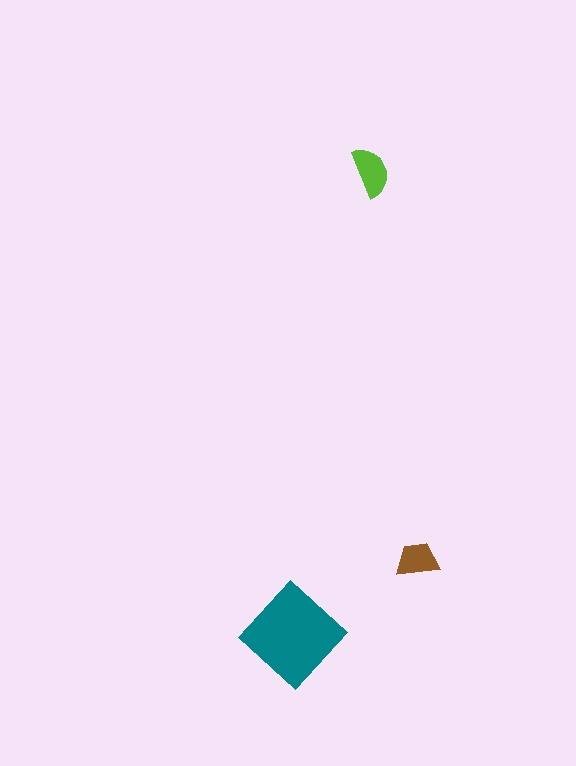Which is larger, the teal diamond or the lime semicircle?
The teal diamond.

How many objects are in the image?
There are 3 objects in the image.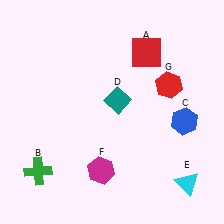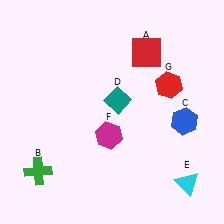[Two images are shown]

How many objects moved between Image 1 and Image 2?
1 object moved between the two images.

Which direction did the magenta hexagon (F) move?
The magenta hexagon (F) moved up.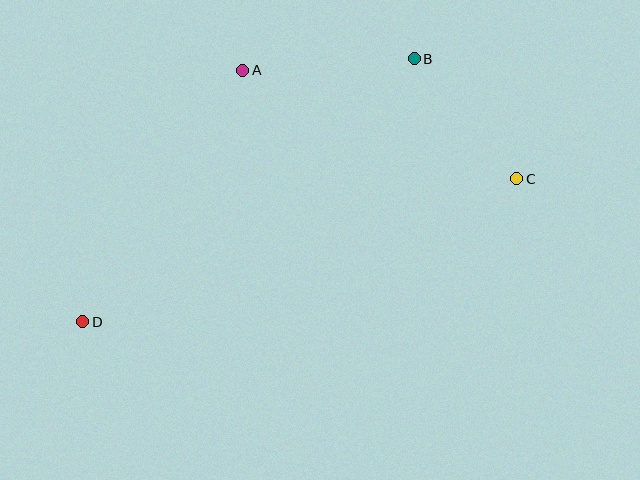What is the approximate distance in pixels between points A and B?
The distance between A and B is approximately 172 pixels.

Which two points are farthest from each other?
Points C and D are farthest from each other.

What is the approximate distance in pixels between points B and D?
The distance between B and D is approximately 423 pixels.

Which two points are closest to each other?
Points B and C are closest to each other.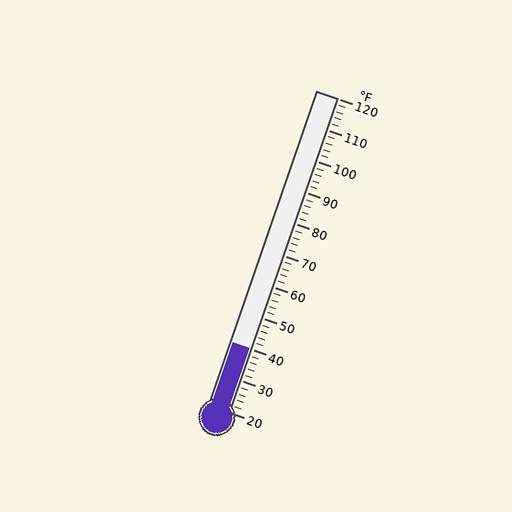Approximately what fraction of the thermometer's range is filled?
The thermometer is filled to approximately 20% of its range.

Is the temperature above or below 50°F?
The temperature is below 50°F.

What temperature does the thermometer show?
The thermometer shows approximately 40°F.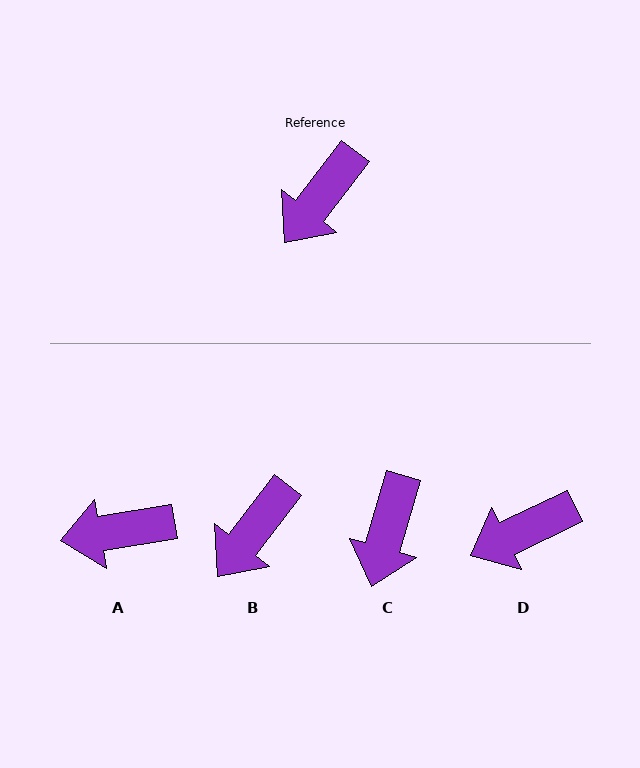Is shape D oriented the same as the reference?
No, it is off by about 27 degrees.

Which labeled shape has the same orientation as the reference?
B.